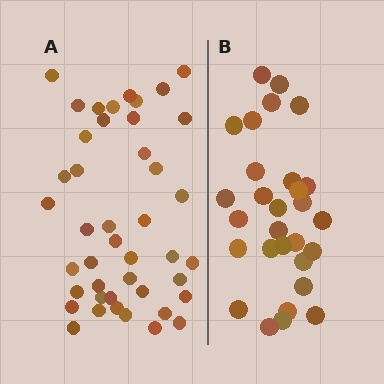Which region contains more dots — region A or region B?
Region A (the left region) has more dots.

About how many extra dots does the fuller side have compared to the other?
Region A has approximately 15 more dots than region B.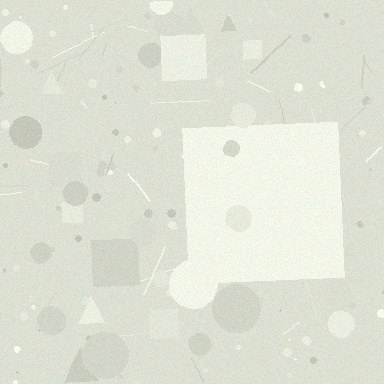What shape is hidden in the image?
A square is hidden in the image.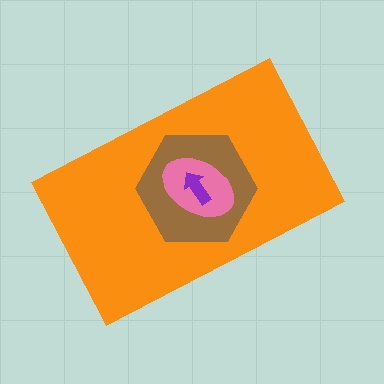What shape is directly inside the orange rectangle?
The brown hexagon.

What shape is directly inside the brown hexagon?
The pink ellipse.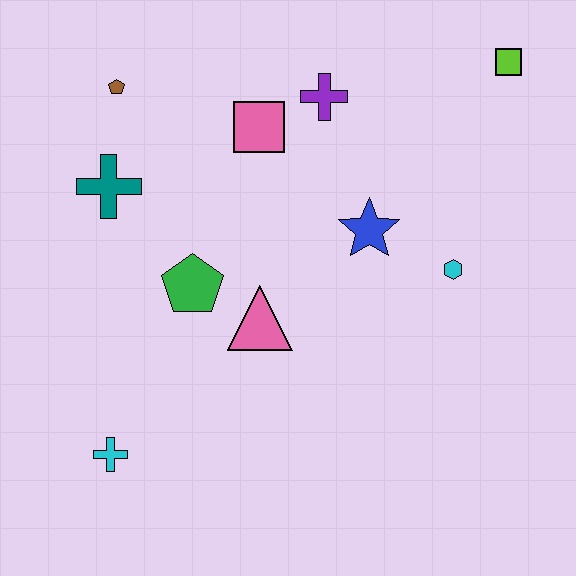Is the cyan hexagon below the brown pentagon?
Yes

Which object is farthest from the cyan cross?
The lime square is farthest from the cyan cross.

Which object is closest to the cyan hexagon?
The blue star is closest to the cyan hexagon.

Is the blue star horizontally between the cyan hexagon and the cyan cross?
Yes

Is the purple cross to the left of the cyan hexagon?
Yes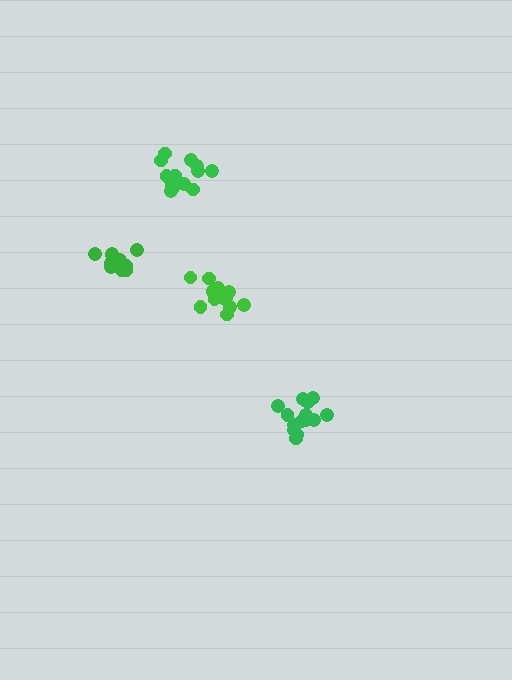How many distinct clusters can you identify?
There are 4 distinct clusters.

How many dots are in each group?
Group 1: 13 dots, Group 2: 11 dots, Group 3: 15 dots, Group 4: 13 dots (52 total).